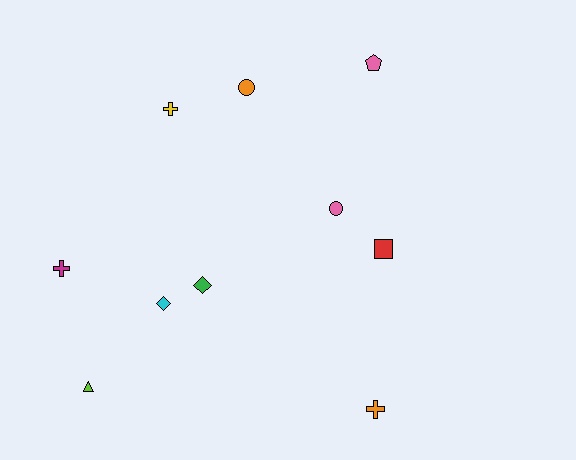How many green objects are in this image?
There is 1 green object.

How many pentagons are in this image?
There is 1 pentagon.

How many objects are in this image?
There are 10 objects.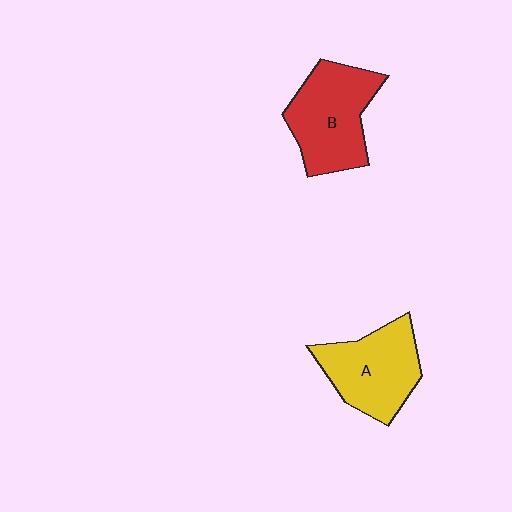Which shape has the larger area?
Shape B (red).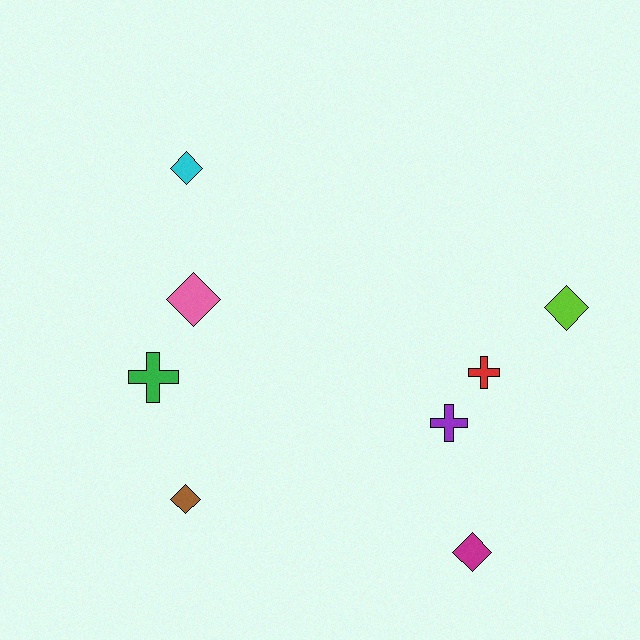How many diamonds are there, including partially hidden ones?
There are 5 diamonds.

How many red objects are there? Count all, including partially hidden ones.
There is 1 red object.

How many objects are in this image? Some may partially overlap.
There are 8 objects.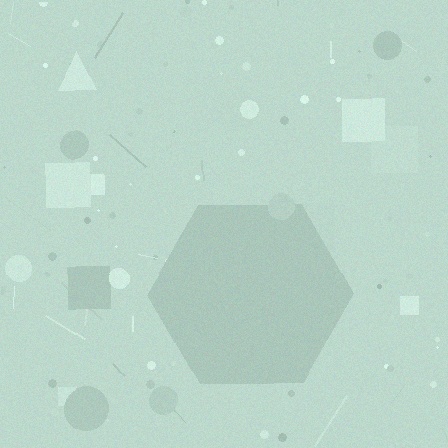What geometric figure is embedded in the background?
A hexagon is embedded in the background.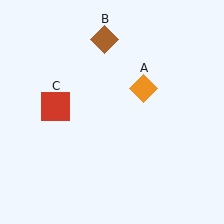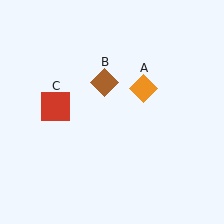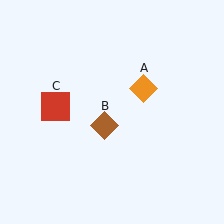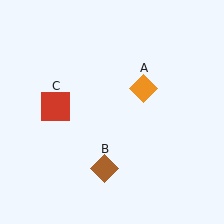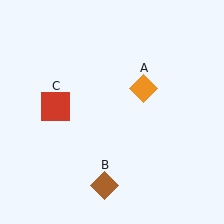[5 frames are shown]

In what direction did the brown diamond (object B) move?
The brown diamond (object B) moved down.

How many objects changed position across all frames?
1 object changed position: brown diamond (object B).